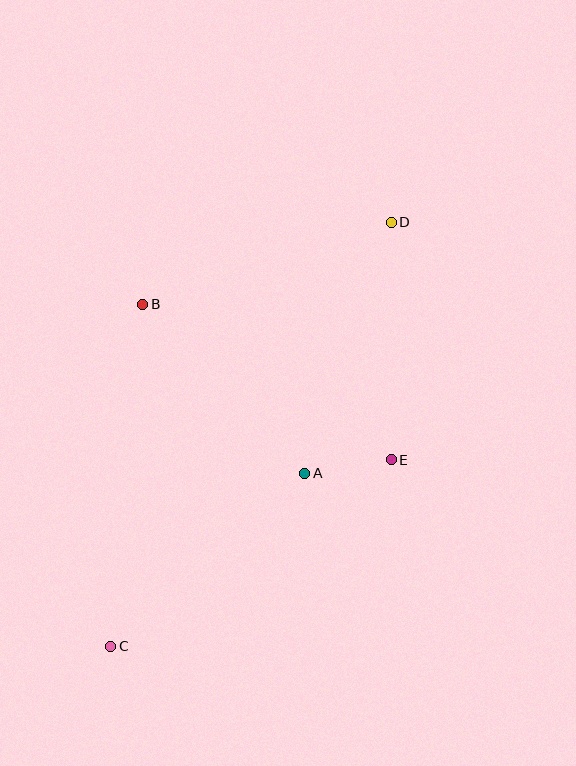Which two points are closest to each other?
Points A and E are closest to each other.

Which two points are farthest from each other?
Points C and D are farthest from each other.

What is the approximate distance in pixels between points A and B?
The distance between A and B is approximately 234 pixels.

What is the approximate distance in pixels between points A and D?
The distance between A and D is approximately 266 pixels.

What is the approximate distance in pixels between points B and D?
The distance between B and D is approximately 262 pixels.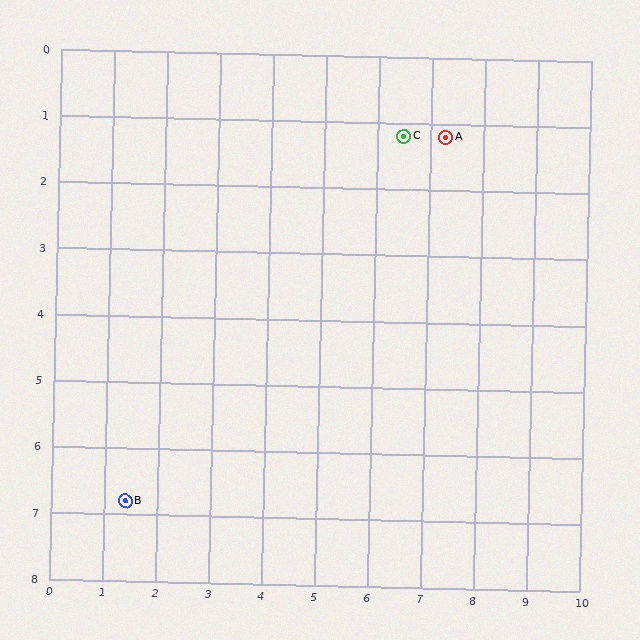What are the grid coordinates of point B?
Point B is at approximately (1.4, 6.8).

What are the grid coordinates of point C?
Point C is at approximately (6.5, 1.2).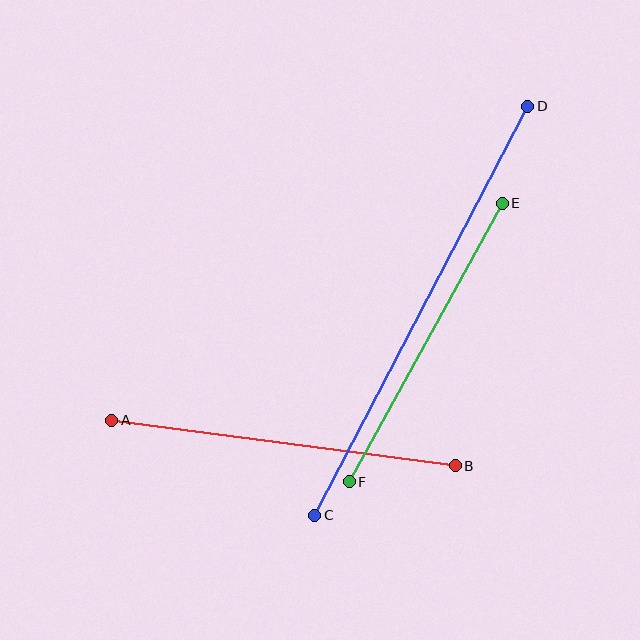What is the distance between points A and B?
The distance is approximately 347 pixels.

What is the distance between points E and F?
The distance is approximately 317 pixels.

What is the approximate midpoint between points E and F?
The midpoint is at approximately (426, 343) pixels.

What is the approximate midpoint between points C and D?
The midpoint is at approximately (421, 311) pixels.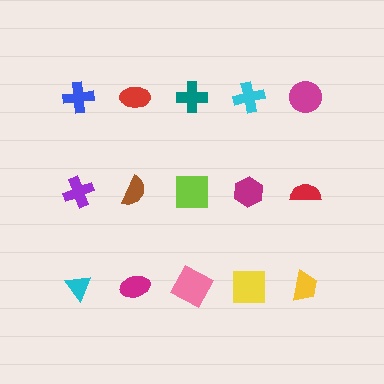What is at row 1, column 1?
A blue cross.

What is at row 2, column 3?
A lime square.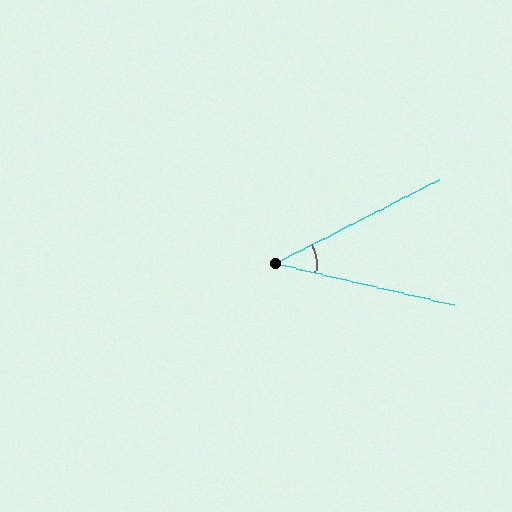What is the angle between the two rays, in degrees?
Approximately 40 degrees.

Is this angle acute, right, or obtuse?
It is acute.